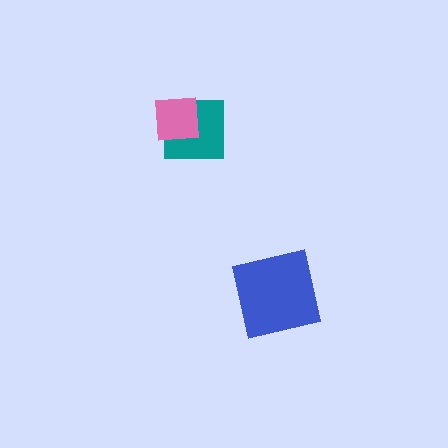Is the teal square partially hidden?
Yes, it is partially covered by another shape.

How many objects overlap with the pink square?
1 object overlaps with the pink square.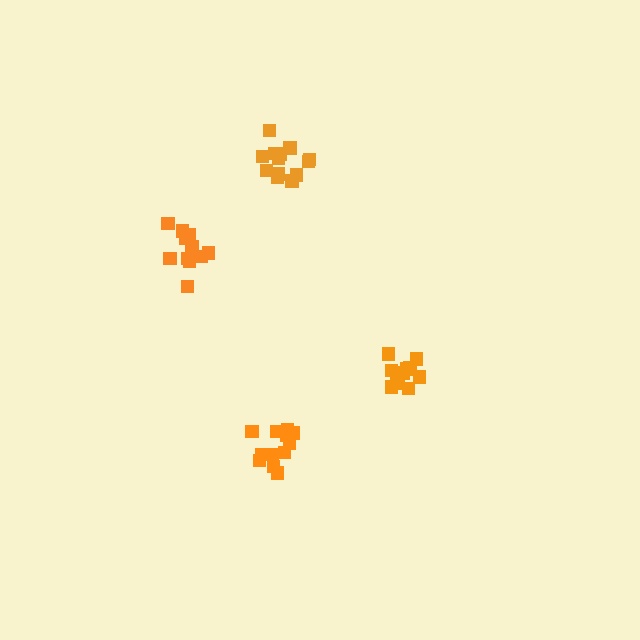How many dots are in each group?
Group 1: 11 dots, Group 2: 11 dots, Group 3: 12 dots, Group 4: 13 dots (47 total).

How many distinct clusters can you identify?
There are 4 distinct clusters.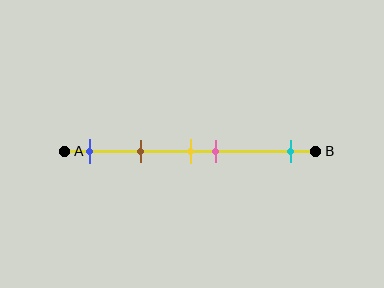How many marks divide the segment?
There are 5 marks dividing the segment.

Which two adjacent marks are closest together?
The yellow and pink marks are the closest adjacent pair.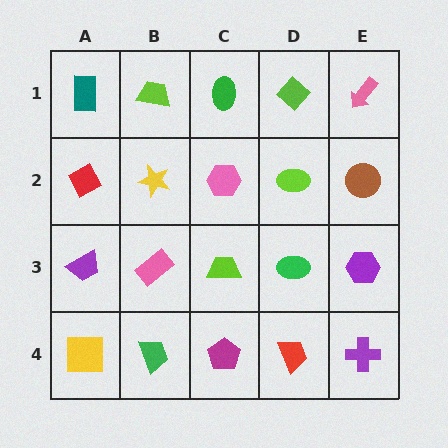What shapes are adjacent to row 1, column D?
A lime ellipse (row 2, column D), a green ellipse (row 1, column C), a pink arrow (row 1, column E).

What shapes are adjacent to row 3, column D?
A lime ellipse (row 2, column D), a red trapezoid (row 4, column D), a lime trapezoid (row 3, column C), a purple hexagon (row 3, column E).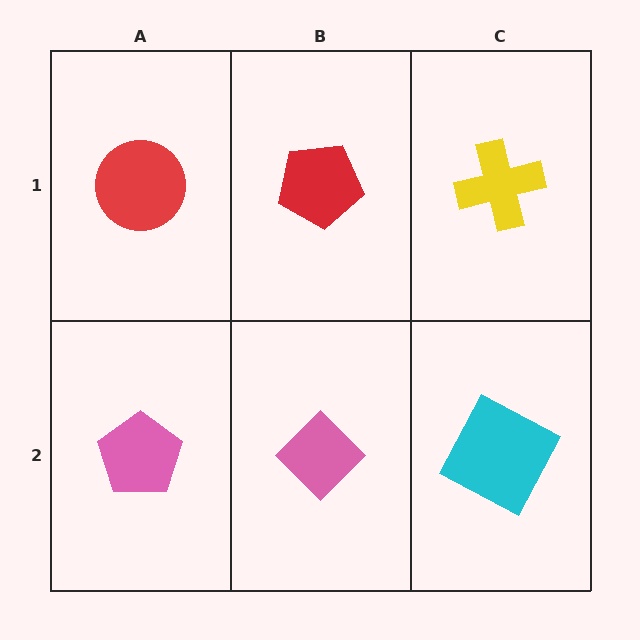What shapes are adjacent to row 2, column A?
A red circle (row 1, column A), a pink diamond (row 2, column B).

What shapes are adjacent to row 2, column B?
A red pentagon (row 1, column B), a pink pentagon (row 2, column A), a cyan square (row 2, column C).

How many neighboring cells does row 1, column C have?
2.